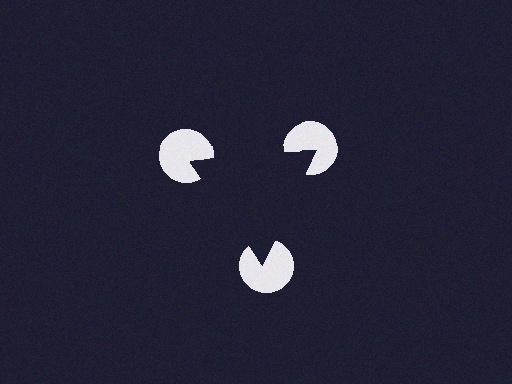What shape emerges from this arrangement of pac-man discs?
An illusory triangle — its edges are inferred from the aligned wedge cuts in the pac-man discs, not physically drawn.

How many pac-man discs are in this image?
There are 3 — one at each vertex of the illusory triangle.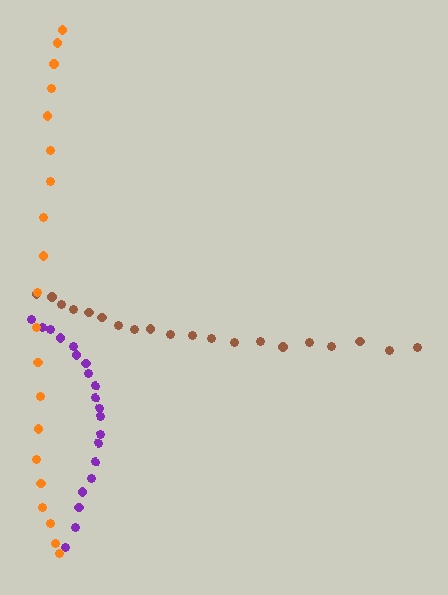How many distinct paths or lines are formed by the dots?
There are 3 distinct paths.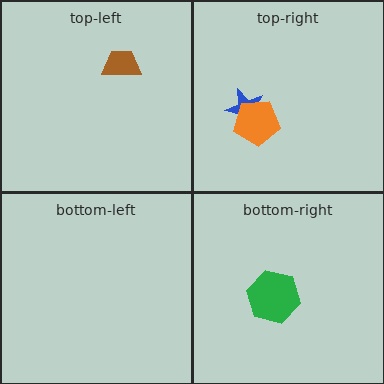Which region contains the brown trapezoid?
The top-left region.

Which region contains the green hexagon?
The bottom-right region.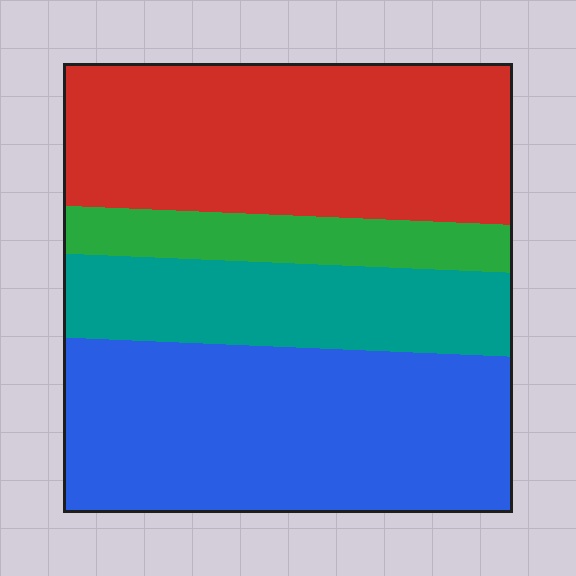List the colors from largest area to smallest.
From largest to smallest: blue, red, teal, green.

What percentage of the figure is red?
Red covers 34% of the figure.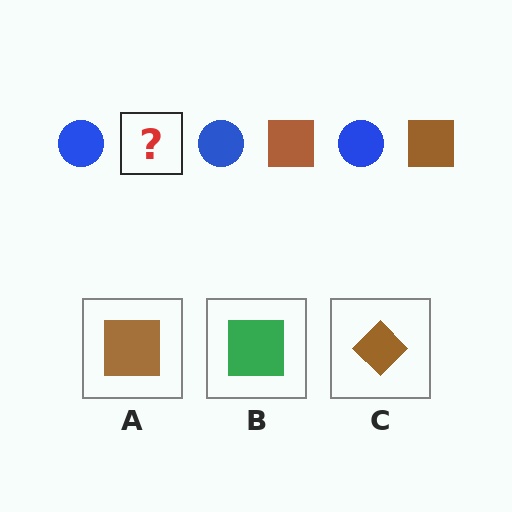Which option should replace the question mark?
Option A.